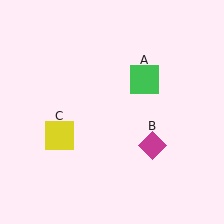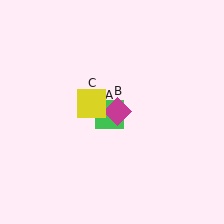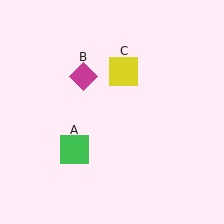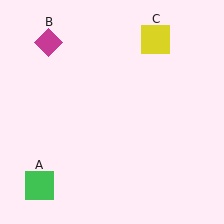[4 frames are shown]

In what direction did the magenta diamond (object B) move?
The magenta diamond (object B) moved up and to the left.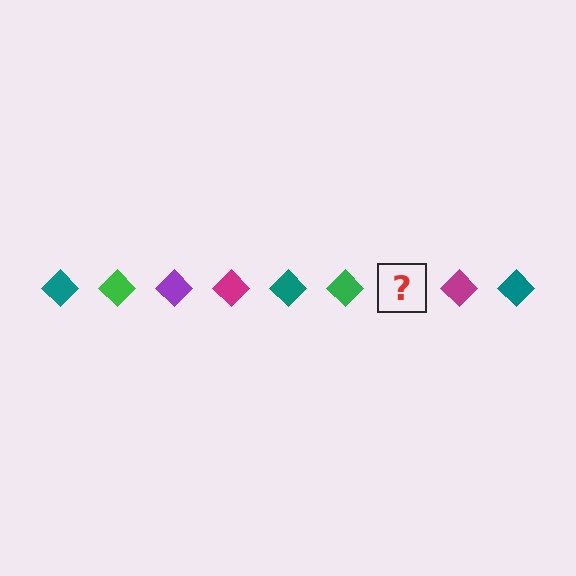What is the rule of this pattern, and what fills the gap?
The rule is that the pattern cycles through teal, green, purple, magenta diamonds. The gap should be filled with a purple diamond.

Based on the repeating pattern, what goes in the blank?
The blank should be a purple diamond.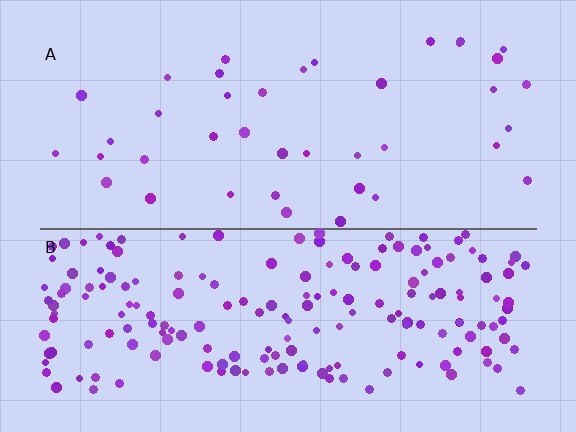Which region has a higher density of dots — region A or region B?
B (the bottom).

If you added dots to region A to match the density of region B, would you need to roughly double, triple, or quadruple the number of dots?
Approximately quadruple.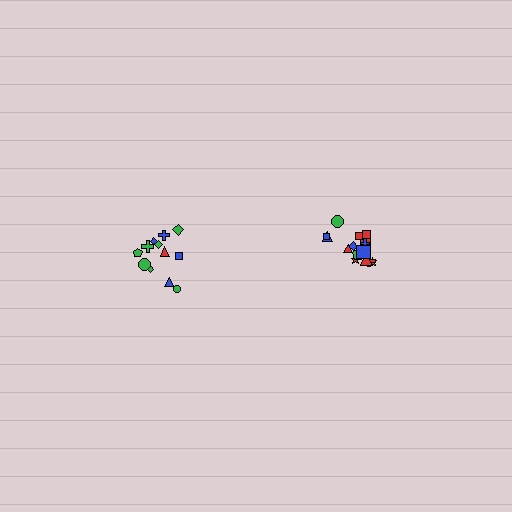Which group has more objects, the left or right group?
The right group.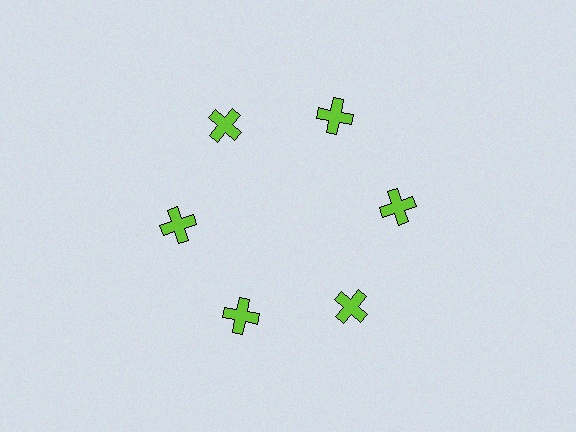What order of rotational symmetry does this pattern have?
This pattern has 6-fold rotational symmetry.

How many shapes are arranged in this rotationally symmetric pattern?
There are 6 shapes, arranged in 6 groups of 1.